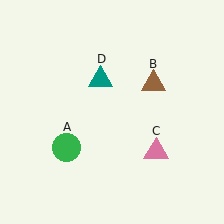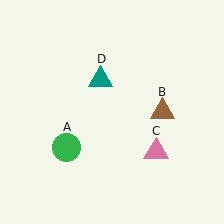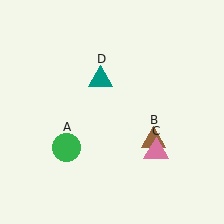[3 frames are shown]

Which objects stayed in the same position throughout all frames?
Green circle (object A) and pink triangle (object C) and teal triangle (object D) remained stationary.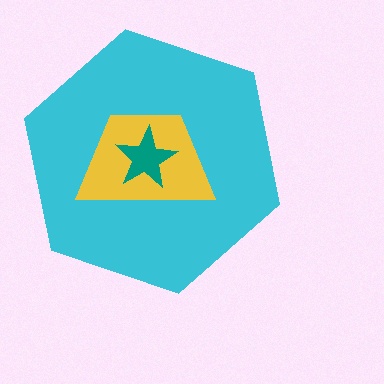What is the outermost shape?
The cyan hexagon.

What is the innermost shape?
The teal star.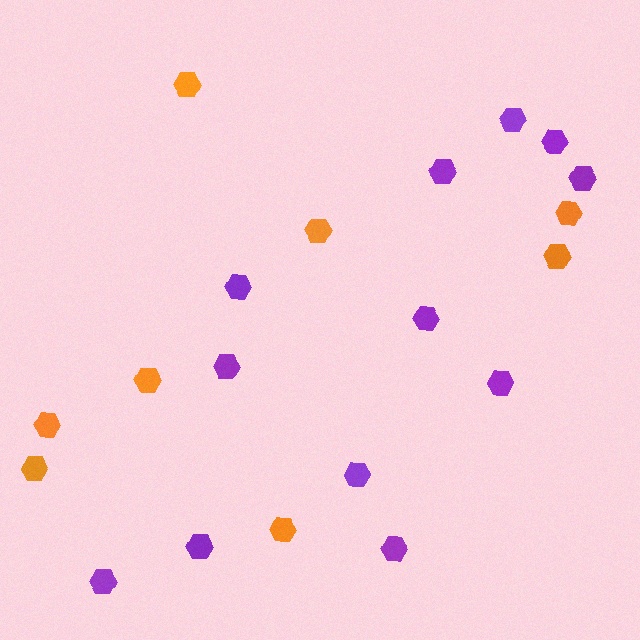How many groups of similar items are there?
There are 2 groups: one group of purple hexagons (12) and one group of orange hexagons (8).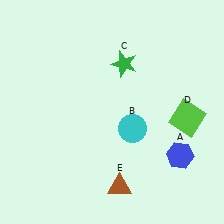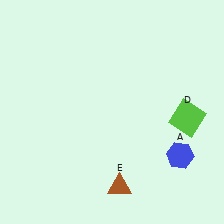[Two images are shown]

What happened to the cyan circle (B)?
The cyan circle (B) was removed in Image 2. It was in the bottom-right area of Image 1.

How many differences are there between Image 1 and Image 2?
There are 2 differences between the two images.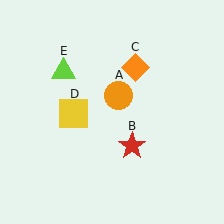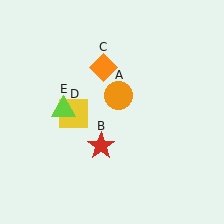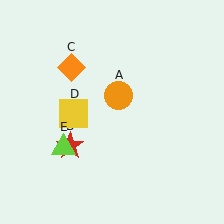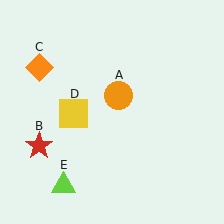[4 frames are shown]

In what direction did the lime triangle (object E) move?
The lime triangle (object E) moved down.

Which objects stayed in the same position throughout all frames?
Orange circle (object A) and yellow square (object D) remained stationary.